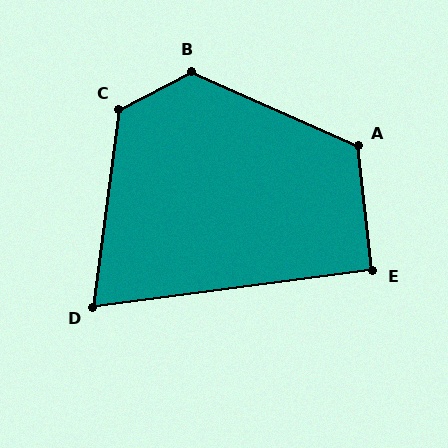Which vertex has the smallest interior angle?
D, at approximately 75 degrees.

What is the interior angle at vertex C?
Approximately 125 degrees (obtuse).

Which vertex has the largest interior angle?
B, at approximately 129 degrees.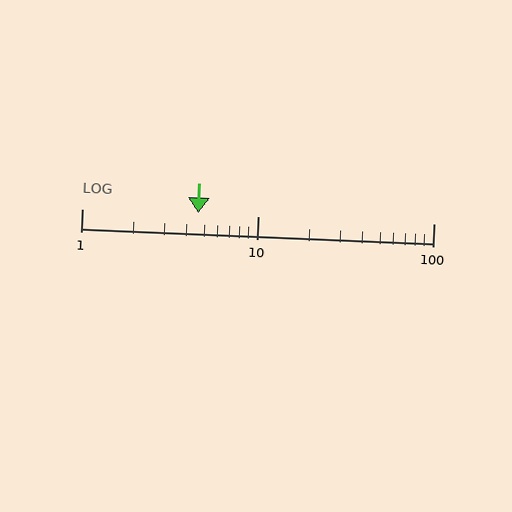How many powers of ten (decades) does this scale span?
The scale spans 2 decades, from 1 to 100.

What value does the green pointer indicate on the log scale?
The pointer indicates approximately 4.6.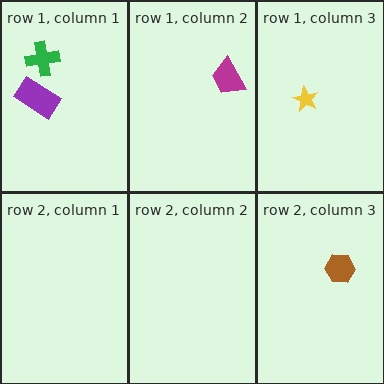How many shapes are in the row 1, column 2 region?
1.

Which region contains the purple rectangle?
The row 1, column 1 region.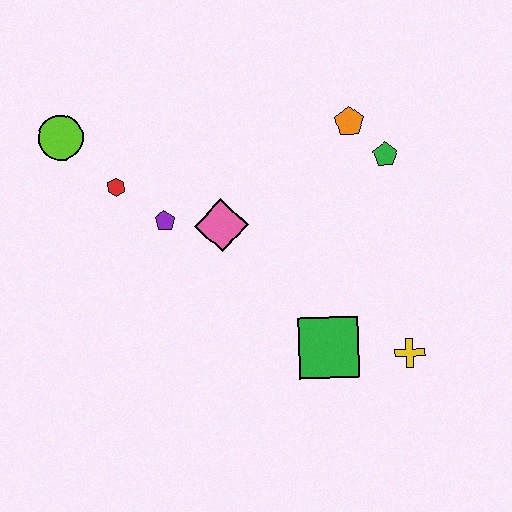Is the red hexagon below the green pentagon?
Yes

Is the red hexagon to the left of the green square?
Yes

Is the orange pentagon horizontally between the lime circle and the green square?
No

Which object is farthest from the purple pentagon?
The yellow cross is farthest from the purple pentagon.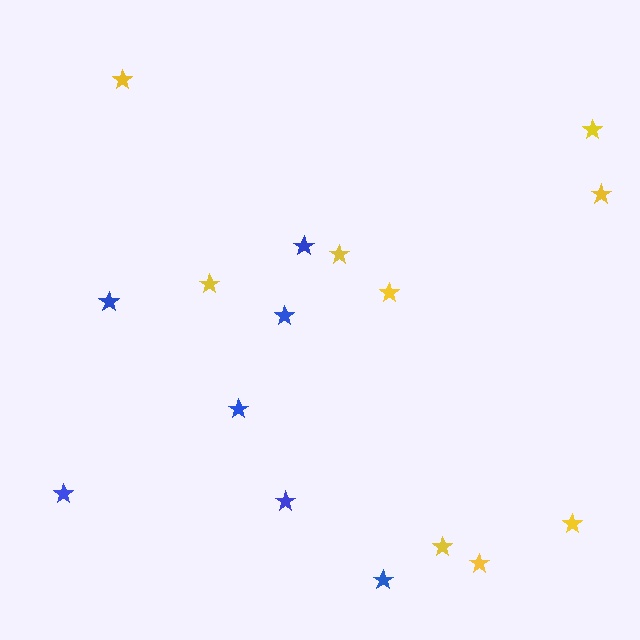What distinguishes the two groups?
There are 2 groups: one group of yellow stars (9) and one group of blue stars (7).